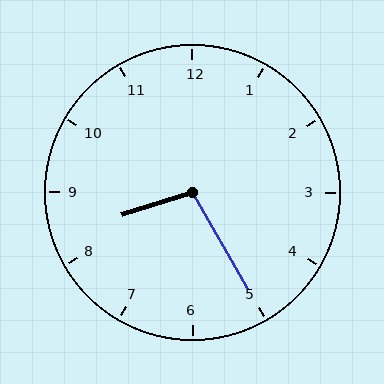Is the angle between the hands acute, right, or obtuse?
It is obtuse.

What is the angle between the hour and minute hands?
Approximately 102 degrees.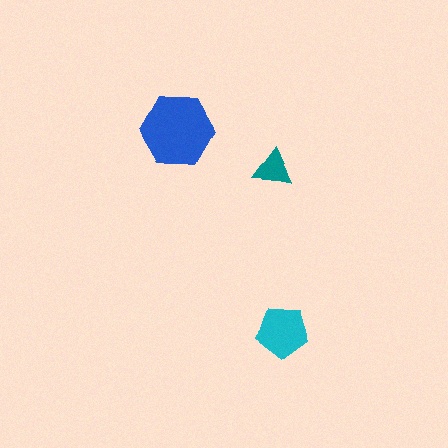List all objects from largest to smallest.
The blue hexagon, the cyan pentagon, the teal triangle.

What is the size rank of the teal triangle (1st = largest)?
3rd.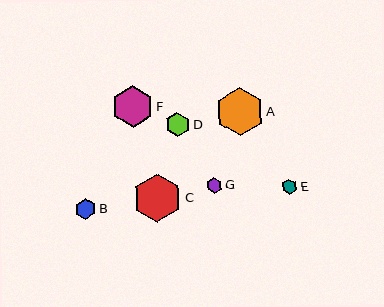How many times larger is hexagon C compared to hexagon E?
Hexagon C is approximately 3.2 times the size of hexagon E.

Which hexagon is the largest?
Hexagon C is the largest with a size of approximately 48 pixels.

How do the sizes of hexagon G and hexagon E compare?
Hexagon G and hexagon E are approximately the same size.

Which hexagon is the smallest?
Hexagon E is the smallest with a size of approximately 15 pixels.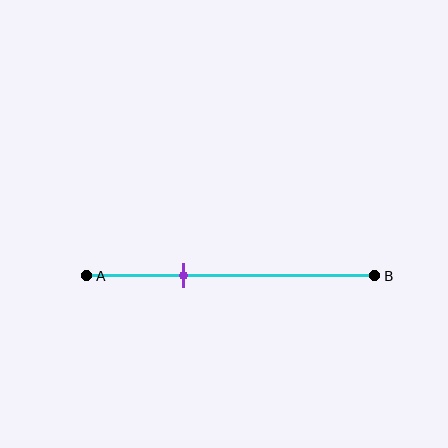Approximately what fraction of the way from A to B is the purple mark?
The purple mark is approximately 35% of the way from A to B.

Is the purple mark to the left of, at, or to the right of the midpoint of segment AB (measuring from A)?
The purple mark is to the left of the midpoint of segment AB.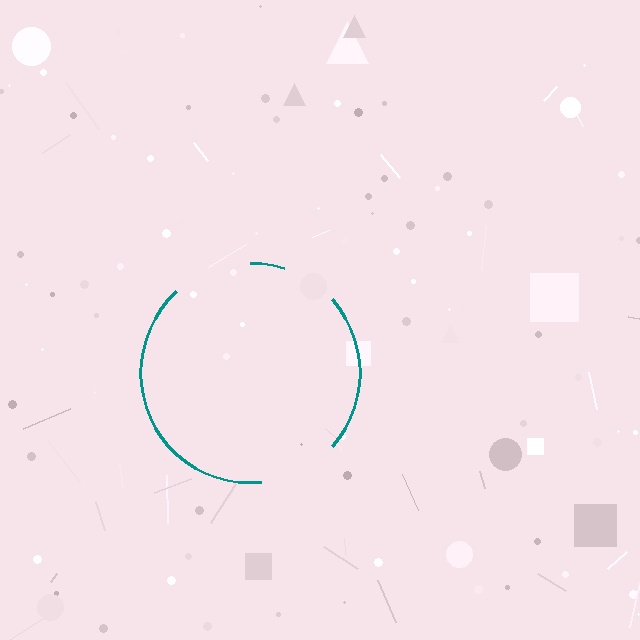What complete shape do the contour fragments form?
The contour fragments form a circle.